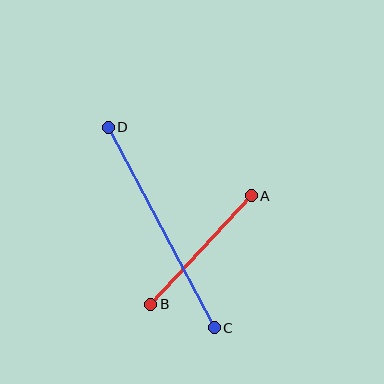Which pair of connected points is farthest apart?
Points C and D are farthest apart.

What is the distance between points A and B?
The distance is approximately 148 pixels.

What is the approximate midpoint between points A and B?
The midpoint is at approximately (201, 250) pixels.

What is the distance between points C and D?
The distance is approximately 226 pixels.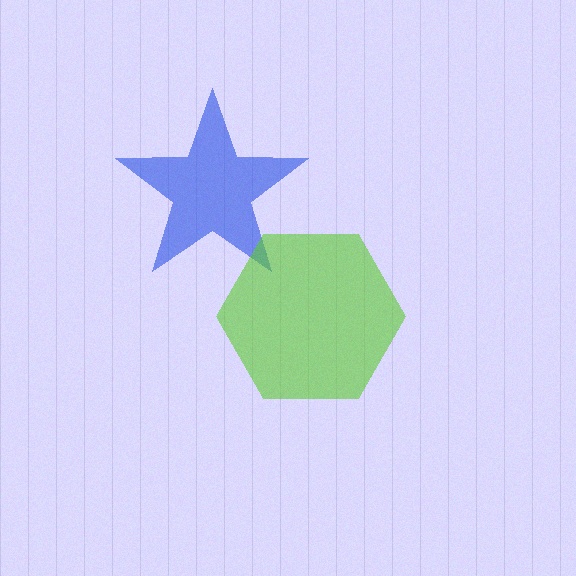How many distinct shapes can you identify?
There are 2 distinct shapes: a blue star, a lime hexagon.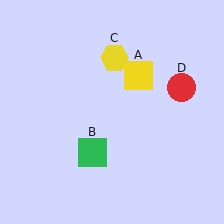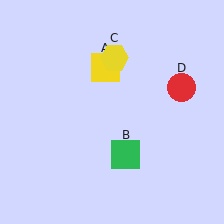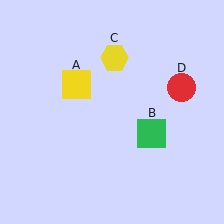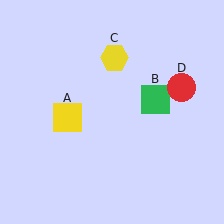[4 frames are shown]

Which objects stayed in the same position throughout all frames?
Yellow hexagon (object C) and red circle (object D) remained stationary.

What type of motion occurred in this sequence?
The yellow square (object A), green square (object B) rotated counterclockwise around the center of the scene.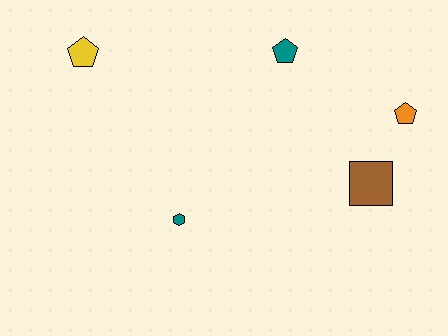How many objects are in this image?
There are 5 objects.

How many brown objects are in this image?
There is 1 brown object.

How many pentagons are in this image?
There are 3 pentagons.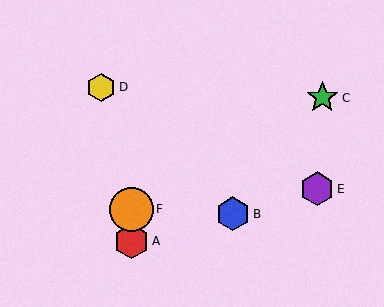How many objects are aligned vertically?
2 objects (A, F) are aligned vertically.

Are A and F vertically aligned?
Yes, both are at x≈131.